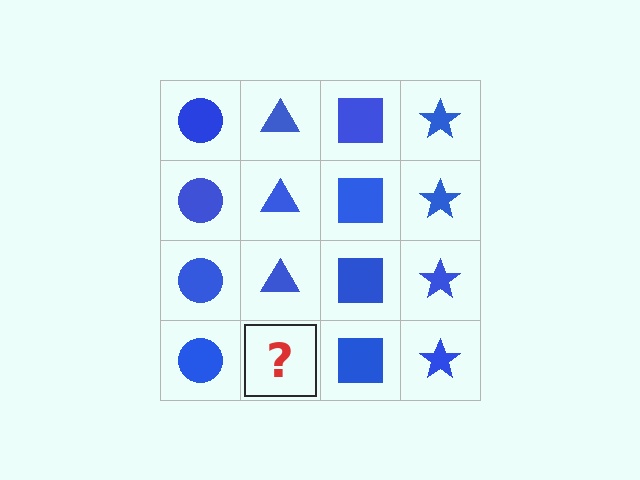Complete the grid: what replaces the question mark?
The question mark should be replaced with a blue triangle.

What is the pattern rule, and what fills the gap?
The rule is that each column has a consistent shape. The gap should be filled with a blue triangle.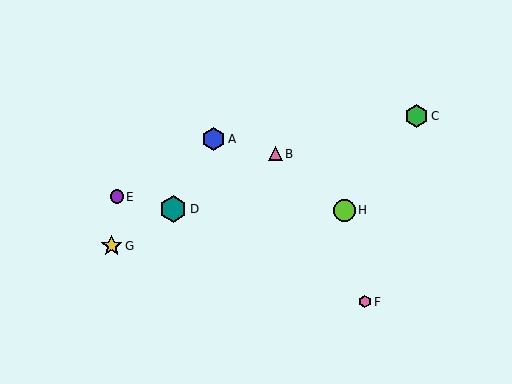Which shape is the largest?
The teal hexagon (labeled D) is the largest.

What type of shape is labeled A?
Shape A is a blue hexagon.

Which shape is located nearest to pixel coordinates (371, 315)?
The pink hexagon (labeled F) at (365, 302) is nearest to that location.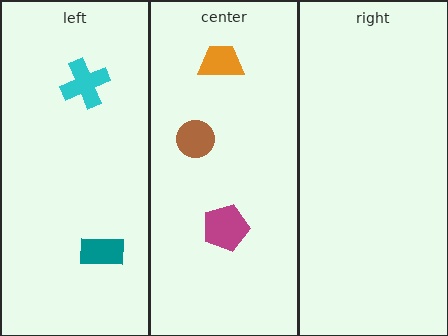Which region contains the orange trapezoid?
The center region.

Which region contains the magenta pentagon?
The center region.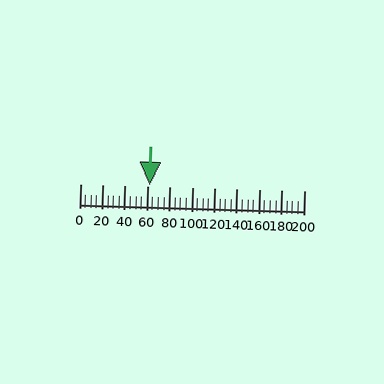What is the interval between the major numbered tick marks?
The major tick marks are spaced 20 units apart.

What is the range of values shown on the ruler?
The ruler shows values from 0 to 200.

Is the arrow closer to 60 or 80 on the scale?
The arrow is closer to 60.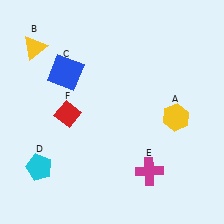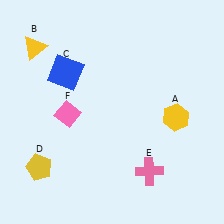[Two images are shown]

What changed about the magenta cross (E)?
In Image 1, E is magenta. In Image 2, it changed to pink.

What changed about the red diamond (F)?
In Image 1, F is red. In Image 2, it changed to pink.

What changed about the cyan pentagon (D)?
In Image 1, D is cyan. In Image 2, it changed to yellow.